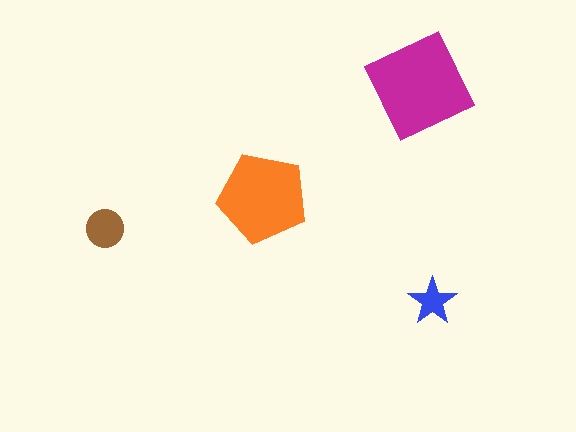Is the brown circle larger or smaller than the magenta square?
Smaller.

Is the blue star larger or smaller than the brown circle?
Smaller.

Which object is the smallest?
The blue star.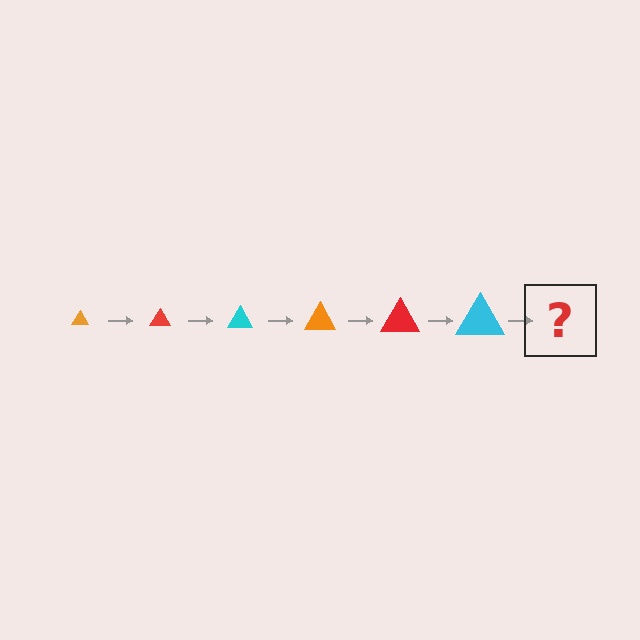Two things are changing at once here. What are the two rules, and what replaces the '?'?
The two rules are that the triangle grows larger each step and the color cycles through orange, red, and cyan. The '?' should be an orange triangle, larger than the previous one.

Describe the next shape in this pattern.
It should be an orange triangle, larger than the previous one.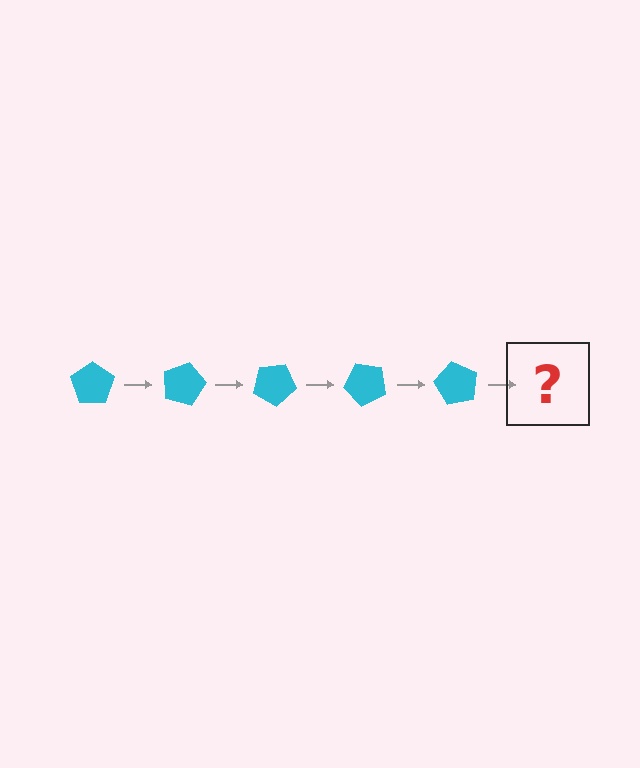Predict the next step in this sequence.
The next step is a cyan pentagon rotated 75 degrees.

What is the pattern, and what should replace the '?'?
The pattern is that the pentagon rotates 15 degrees each step. The '?' should be a cyan pentagon rotated 75 degrees.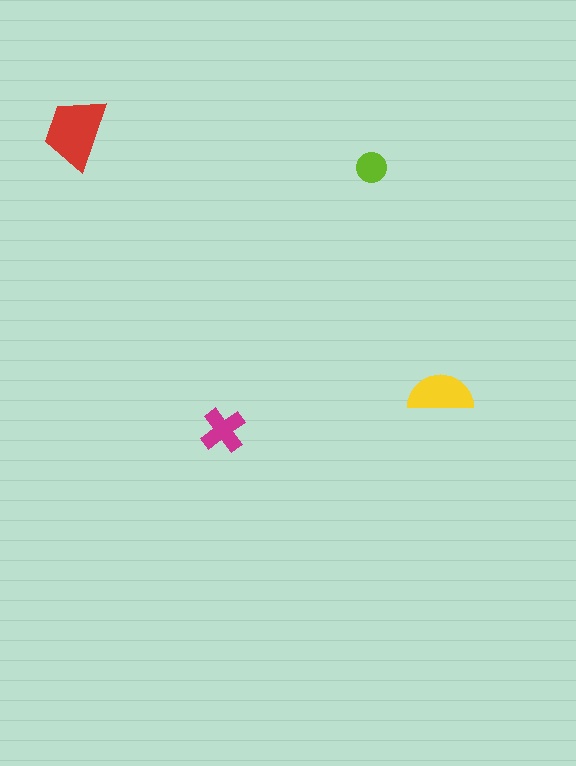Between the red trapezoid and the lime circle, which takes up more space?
The red trapezoid.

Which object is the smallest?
The lime circle.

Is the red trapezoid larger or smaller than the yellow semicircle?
Larger.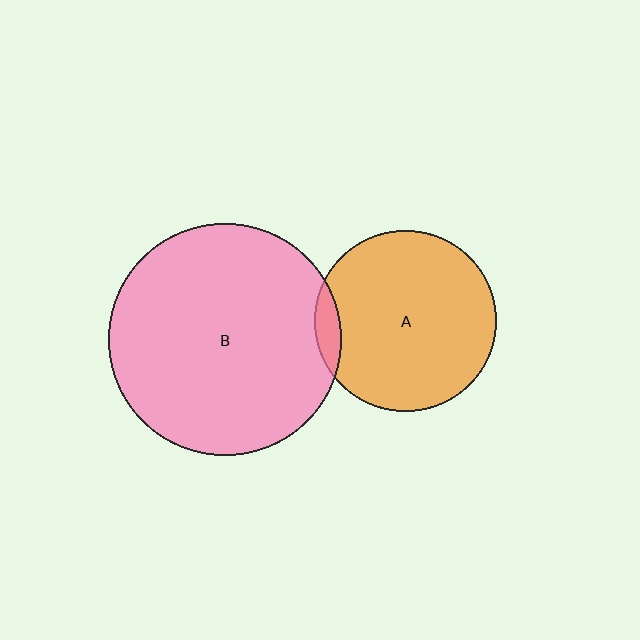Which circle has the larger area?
Circle B (pink).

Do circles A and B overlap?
Yes.